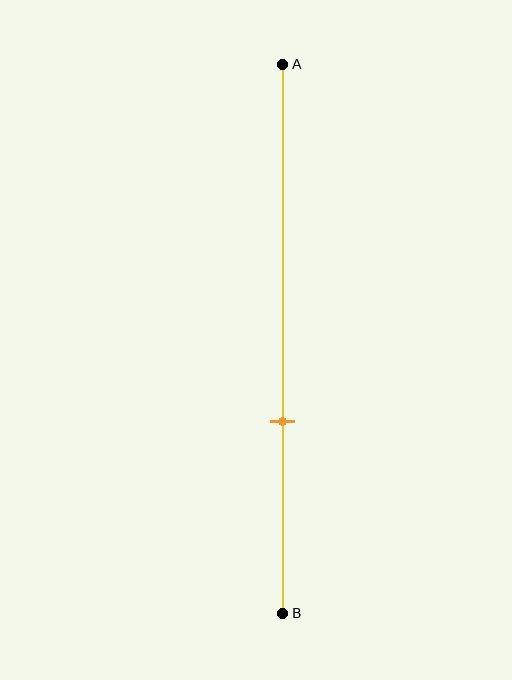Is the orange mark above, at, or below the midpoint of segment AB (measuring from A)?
The orange mark is below the midpoint of segment AB.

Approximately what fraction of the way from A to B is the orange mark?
The orange mark is approximately 65% of the way from A to B.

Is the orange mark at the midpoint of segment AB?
No, the mark is at about 65% from A, not at the 50% midpoint.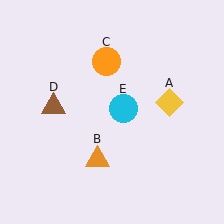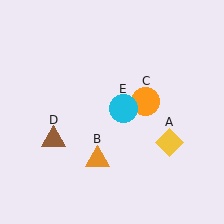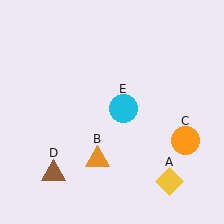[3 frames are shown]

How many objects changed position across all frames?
3 objects changed position: yellow diamond (object A), orange circle (object C), brown triangle (object D).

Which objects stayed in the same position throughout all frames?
Orange triangle (object B) and cyan circle (object E) remained stationary.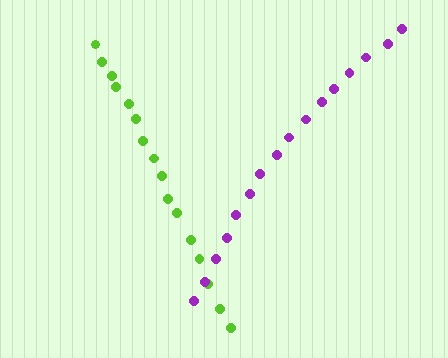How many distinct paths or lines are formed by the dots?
There are 2 distinct paths.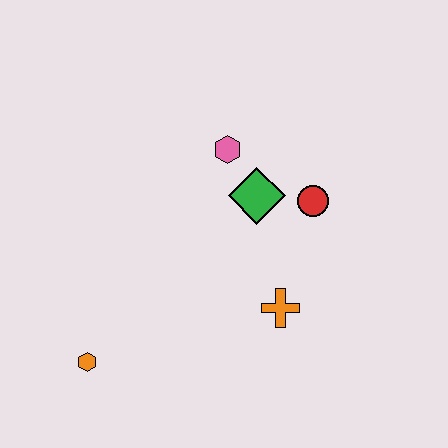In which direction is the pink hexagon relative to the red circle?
The pink hexagon is to the left of the red circle.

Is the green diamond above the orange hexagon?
Yes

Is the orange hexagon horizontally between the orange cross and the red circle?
No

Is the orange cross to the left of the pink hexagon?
No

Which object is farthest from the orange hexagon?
The red circle is farthest from the orange hexagon.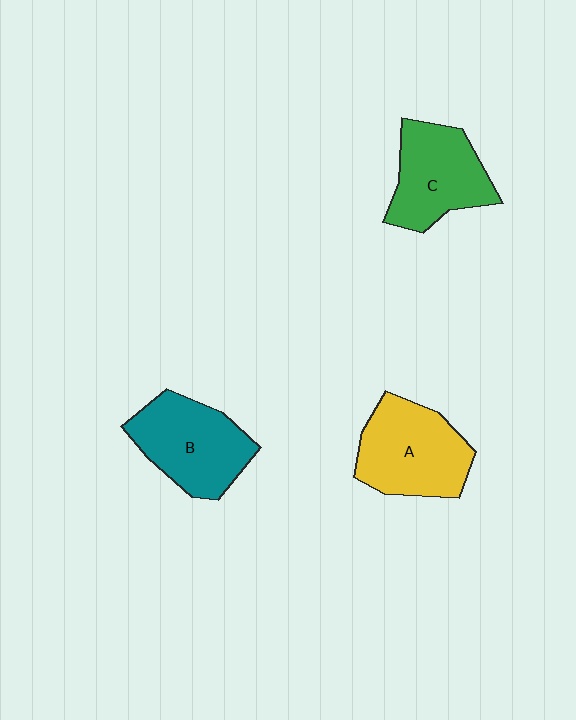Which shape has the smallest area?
Shape C (green).